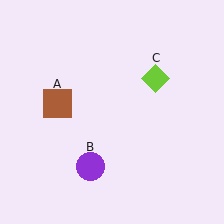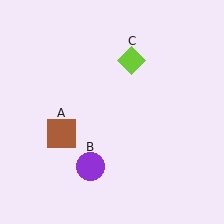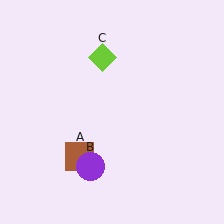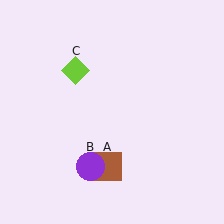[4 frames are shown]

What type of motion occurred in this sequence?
The brown square (object A), lime diamond (object C) rotated counterclockwise around the center of the scene.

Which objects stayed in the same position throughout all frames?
Purple circle (object B) remained stationary.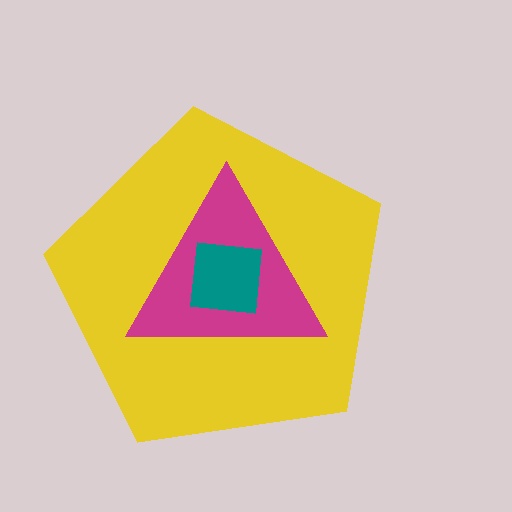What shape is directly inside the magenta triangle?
The teal square.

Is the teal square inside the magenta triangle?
Yes.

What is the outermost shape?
The yellow pentagon.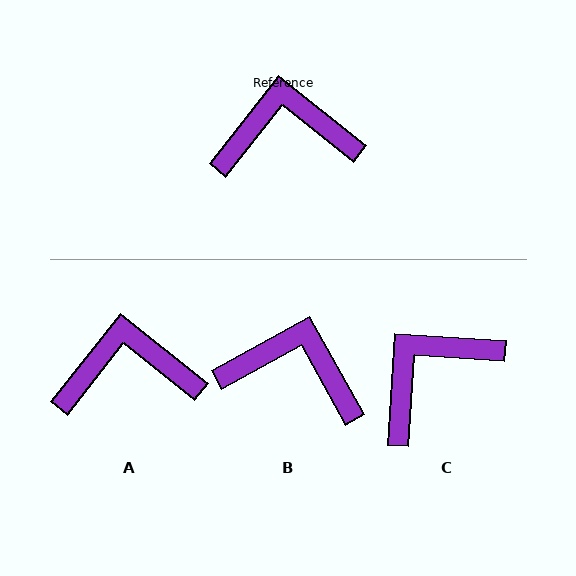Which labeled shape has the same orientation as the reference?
A.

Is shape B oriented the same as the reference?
No, it is off by about 23 degrees.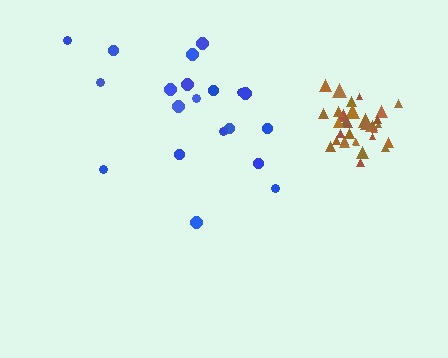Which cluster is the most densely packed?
Brown.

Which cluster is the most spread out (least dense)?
Blue.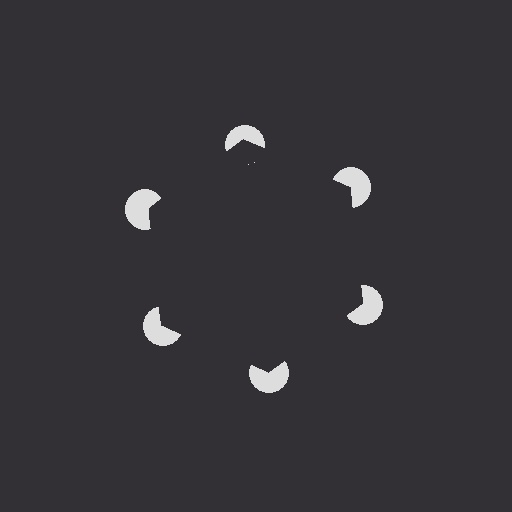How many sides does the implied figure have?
6 sides.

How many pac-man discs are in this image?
There are 6 — one at each vertex of the illusory hexagon.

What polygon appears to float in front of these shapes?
An illusory hexagon — its edges are inferred from the aligned wedge cuts in the pac-man discs, not physically drawn.